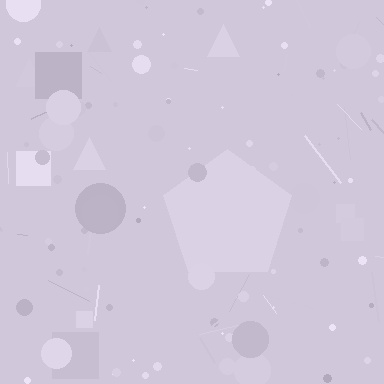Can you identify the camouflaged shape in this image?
The camouflaged shape is a pentagon.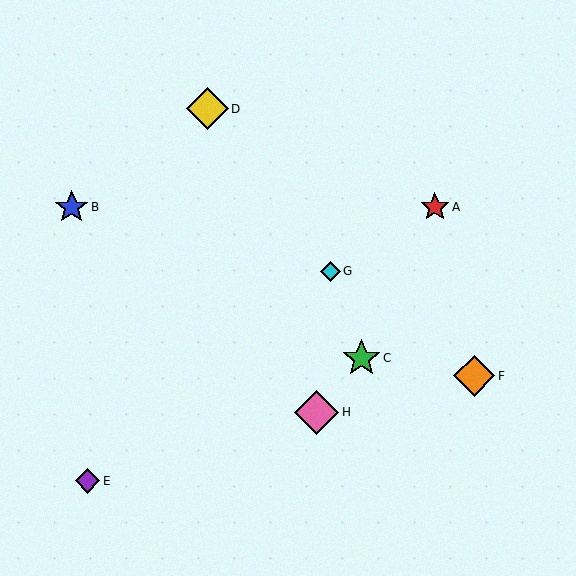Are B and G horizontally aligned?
No, B is at y≈207 and G is at y≈271.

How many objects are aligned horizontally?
2 objects (A, B) are aligned horizontally.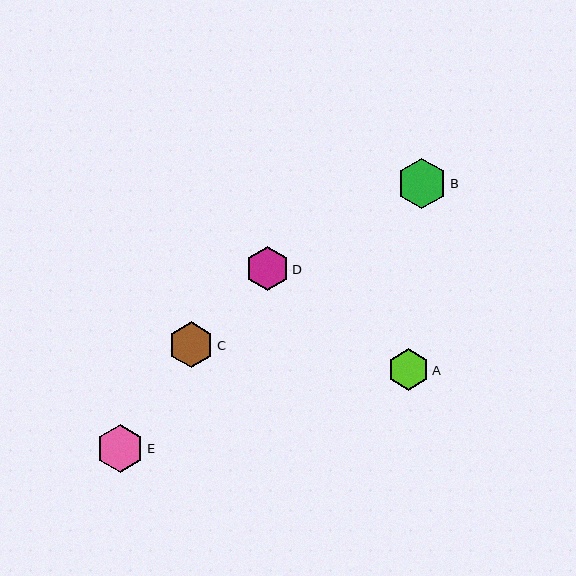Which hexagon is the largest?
Hexagon B is the largest with a size of approximately 50 pixels.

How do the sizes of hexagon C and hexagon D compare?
Hexagon C and hexagon D are approximately the same size.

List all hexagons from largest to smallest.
From largest to smallest: B, E, C, D, A.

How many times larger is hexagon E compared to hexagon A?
Hexagon E is approximately 1.2 times the size of hexagon A.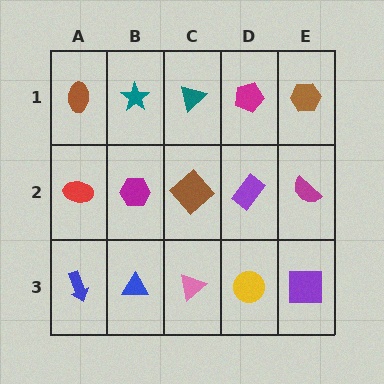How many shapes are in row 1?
5 shapes.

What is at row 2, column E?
A magenta semicircle.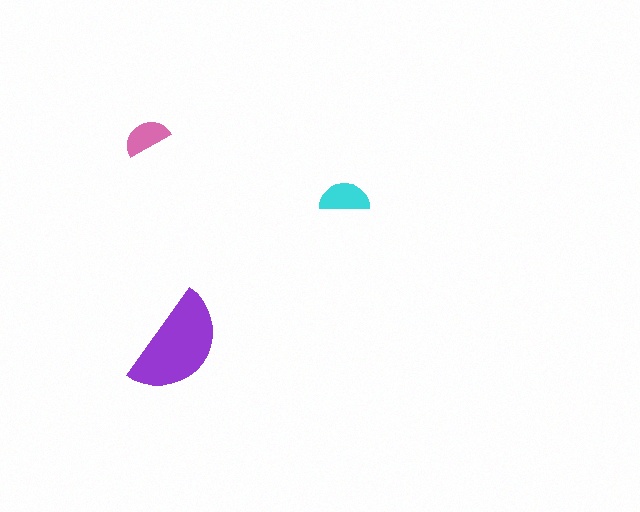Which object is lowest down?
The purple semicircle is bottommost.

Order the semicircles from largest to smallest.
the purple one, the cyan one, the pink one.